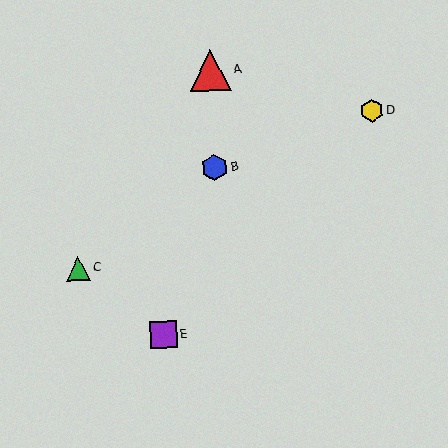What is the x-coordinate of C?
Object C is at x≈78.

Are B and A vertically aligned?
Yes, both are at x≈215.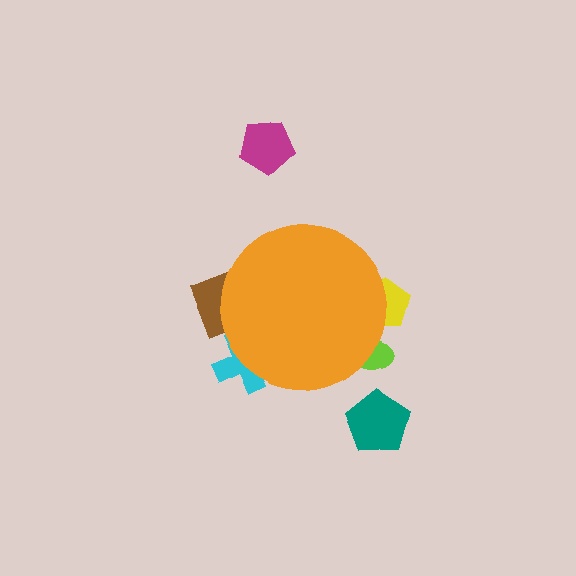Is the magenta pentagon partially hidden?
No, the magenta pentagon is fully visible.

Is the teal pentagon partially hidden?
No, the teal pentagon is fully visible.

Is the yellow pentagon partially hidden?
Yes, the yellow pentagon is partially hidden behind the orange circle.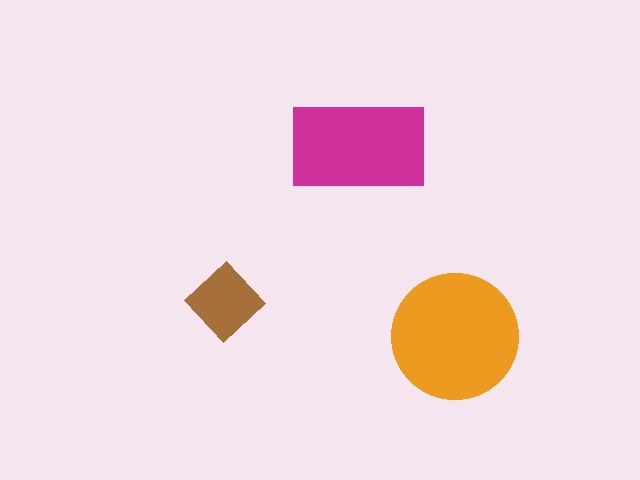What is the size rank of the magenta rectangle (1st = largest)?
2nd.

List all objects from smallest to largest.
The brown diamond, the magenta rectangle, the orange circle.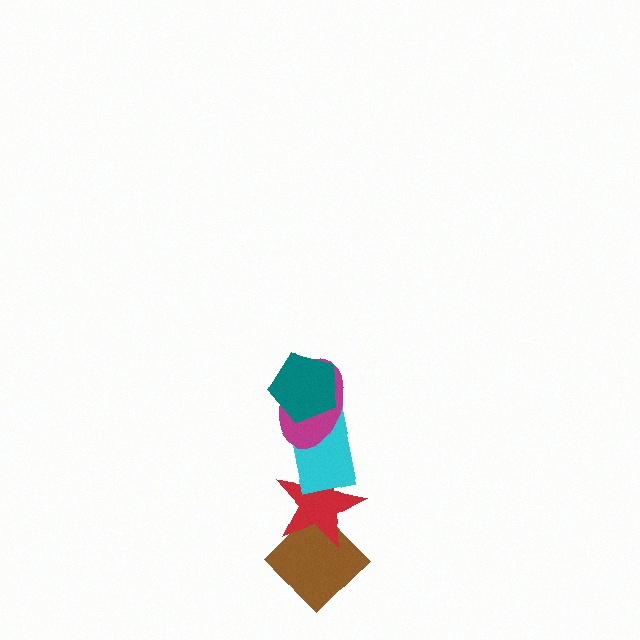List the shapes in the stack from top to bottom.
From top to bottom: the teal pentagon, the magenta ellipse, the cyan rectangle, the red star, the brown diamond.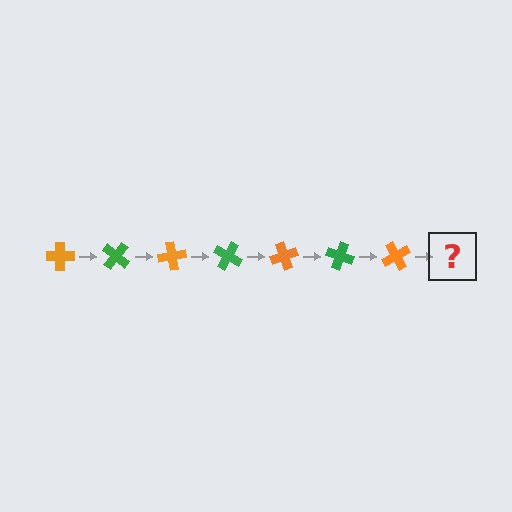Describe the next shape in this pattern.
It should be a green cross, rotated 280 degrees from the start.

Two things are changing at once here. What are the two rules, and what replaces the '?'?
The two rules are that it rotates 40 degrees each step and the color cycles through orange and green. The '?' should be a green cross, rotated 280 degrees from the start.